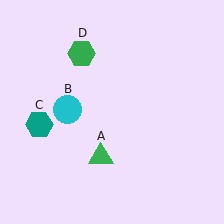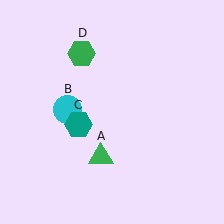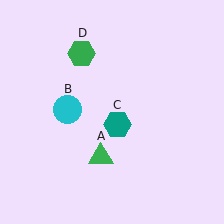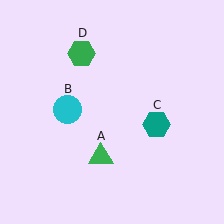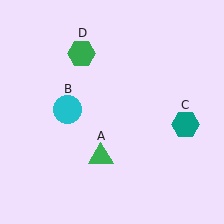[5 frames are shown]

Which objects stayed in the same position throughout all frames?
Green triangle (object A) and cyan circle (object B) and green hexagon (object D) remained stationary.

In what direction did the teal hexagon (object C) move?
The teal hexagon (object C) moved right.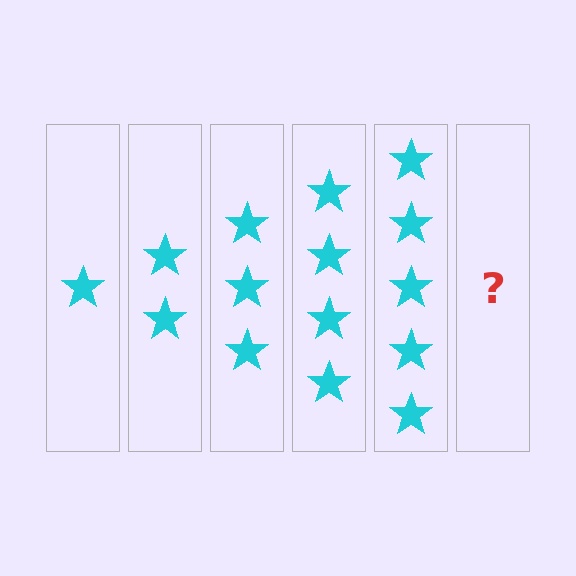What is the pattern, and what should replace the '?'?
The pattern is that each step adds one more star. The '?' should be 6 stars.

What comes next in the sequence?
The next element should be 6 stars.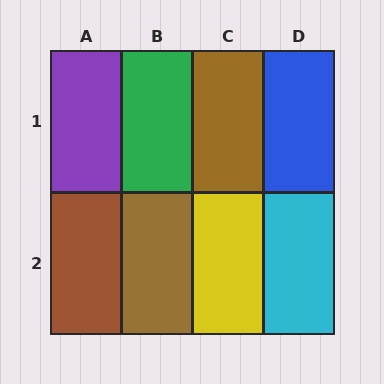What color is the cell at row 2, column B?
Brown.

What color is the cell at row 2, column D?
Cyan.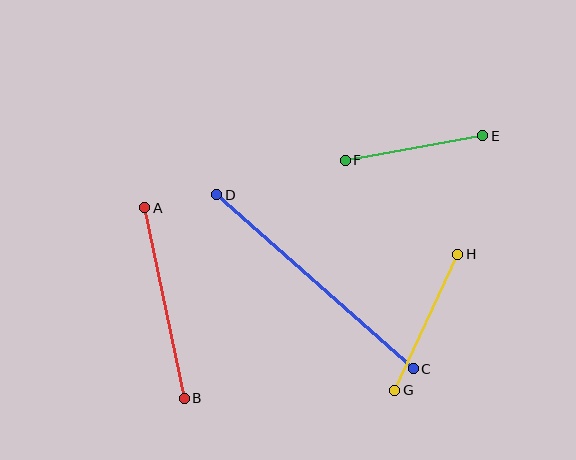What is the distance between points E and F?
The distance is approximately 140 pixels.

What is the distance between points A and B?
The distance is approximately 194 pixels.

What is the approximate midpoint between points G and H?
The midpoint is at approximately (426, 322) pixels.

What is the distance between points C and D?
The distance is approximately 262 pixels.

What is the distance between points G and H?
The distance is approximately 150 pixels.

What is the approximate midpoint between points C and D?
The midpoint is at approximately (315, 282) pixels.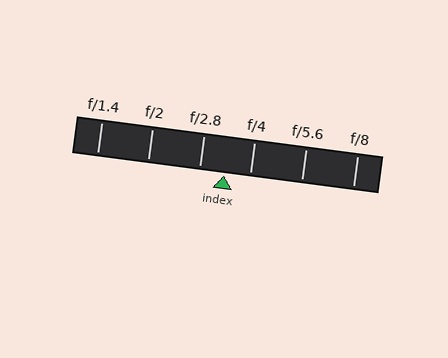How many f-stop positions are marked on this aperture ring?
There are 6 f-stop positions marked.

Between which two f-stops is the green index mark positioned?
The index mark is between f/2.8 and f/4.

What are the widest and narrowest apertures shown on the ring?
The widest aperture shown is f/1.4 and the narrowest is f/8.